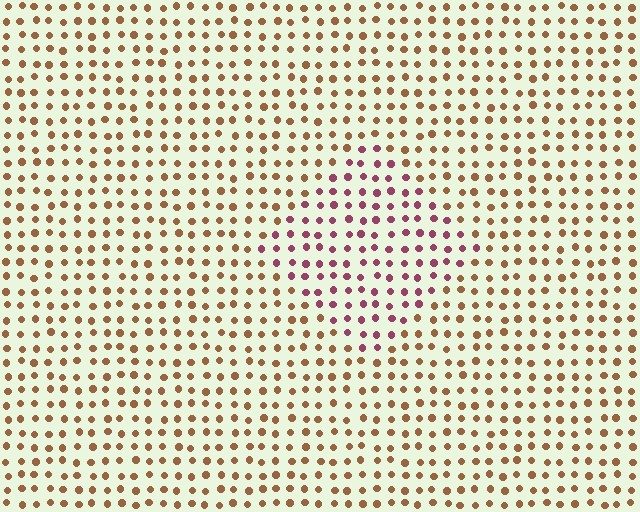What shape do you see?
I see a diamond.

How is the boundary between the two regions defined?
The boundary is defined purely by a slight shift in hue (about 51 degrees). Spacing, size, and orientation are identical on both sides.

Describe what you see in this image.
The image is filled with small brown elements in a uniform arrangement. A diamond-shaped region is visible where the elements are tinted to a slightly different hue, forming a subtle color boundary.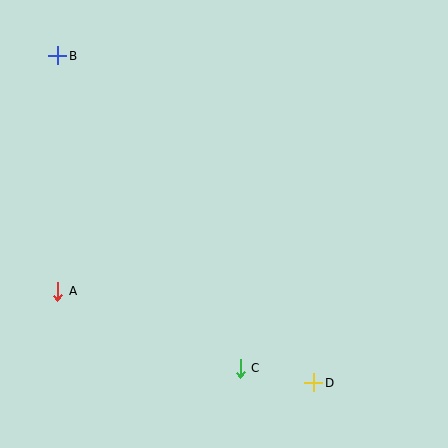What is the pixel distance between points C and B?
The distance between C and B is 362 pixels.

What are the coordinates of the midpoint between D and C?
The midpoint between D and C is at (277, 375).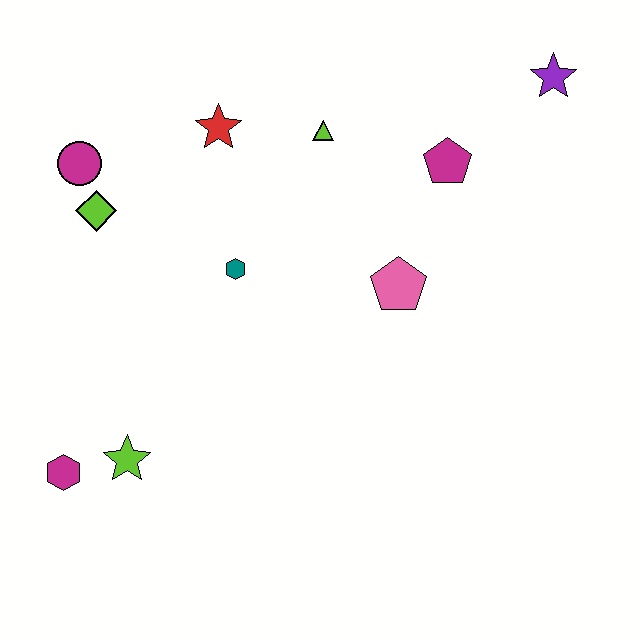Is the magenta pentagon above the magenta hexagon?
Yes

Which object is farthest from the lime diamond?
The purple star is farthest from the lime diamond.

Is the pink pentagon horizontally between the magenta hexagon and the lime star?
No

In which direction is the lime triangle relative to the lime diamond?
The lime triangle is to the right of the lime diamond.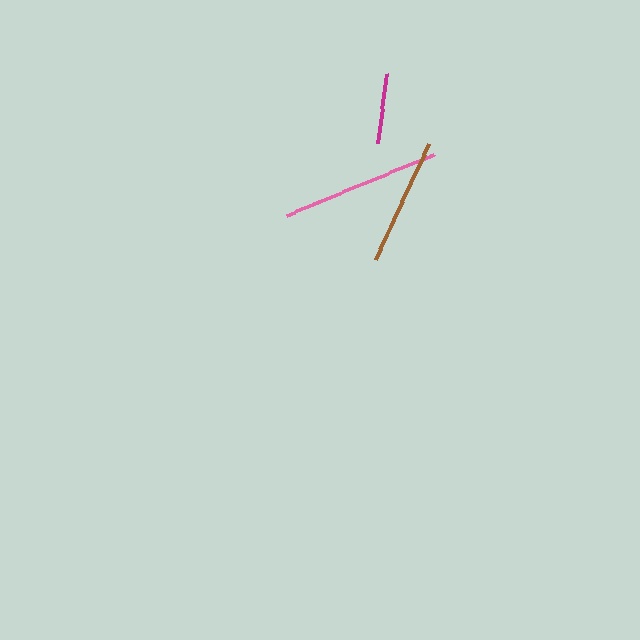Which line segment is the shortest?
The magenta line is the shortest at approximately 70 pixels.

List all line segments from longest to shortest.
From longest to shortest: pink, brown, magenta.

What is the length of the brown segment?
The brown segment is approximately 128 pixels long.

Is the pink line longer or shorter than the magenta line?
The pink line is longer than the magenta line.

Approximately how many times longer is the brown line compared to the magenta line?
The brown line is approximately 1.8 times the length of the magenta line.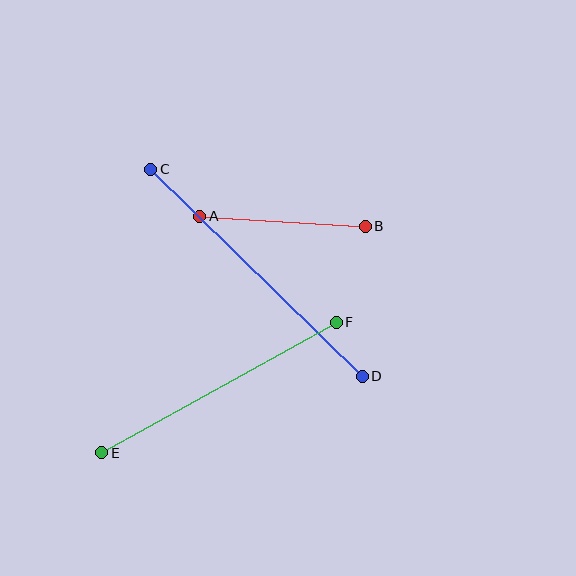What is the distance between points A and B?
The distance is approximately 166 pixels.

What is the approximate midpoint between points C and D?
The midpoint is at approximately (257, 273) pixels.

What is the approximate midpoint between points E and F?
The midpoint is at approximately (219, 387) pixels.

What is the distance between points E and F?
The distance is approximately 268 pixels.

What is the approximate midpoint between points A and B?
The midpoint is at approximately (282, 221) pixels.